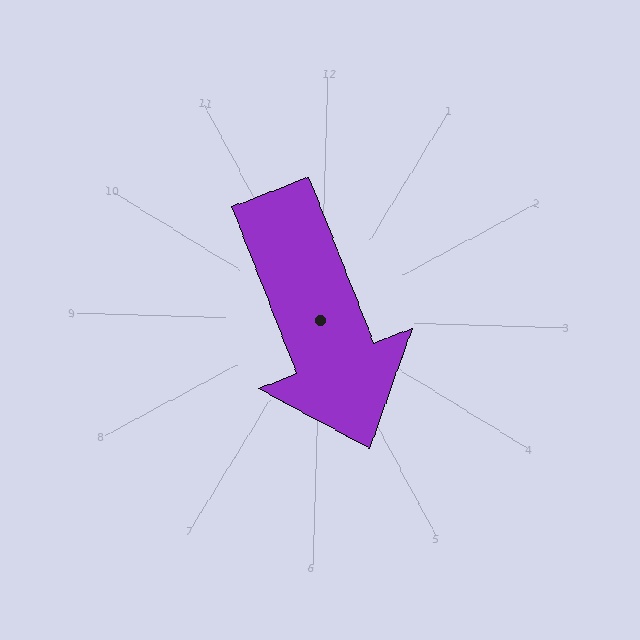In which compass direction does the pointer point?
Southeast.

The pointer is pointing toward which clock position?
Roughly 5 o'clock.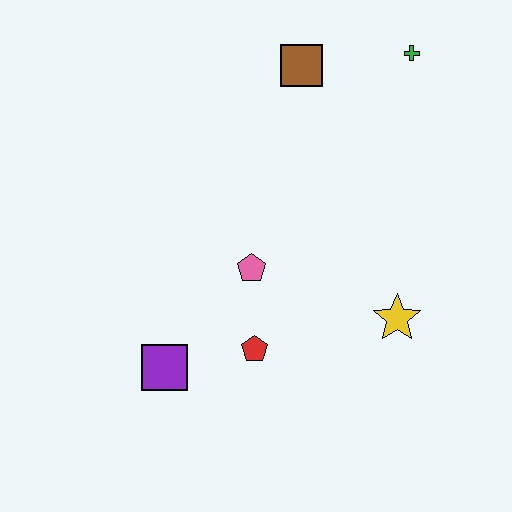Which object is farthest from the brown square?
The purple square is farthest from the brown square.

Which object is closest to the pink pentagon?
The red pentagon is closest to the pink pentagon.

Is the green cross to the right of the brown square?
Yes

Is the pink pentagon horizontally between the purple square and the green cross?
Yes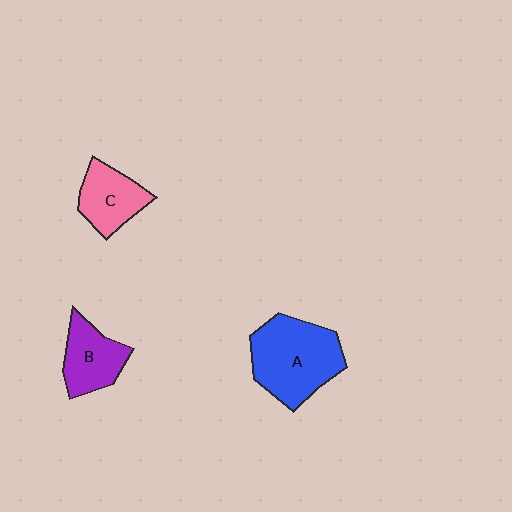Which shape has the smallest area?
Shape C (pink).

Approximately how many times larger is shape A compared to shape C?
Approximately 1.7 times.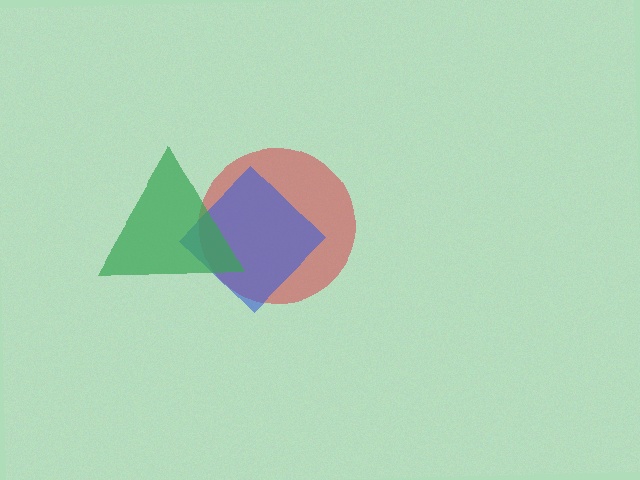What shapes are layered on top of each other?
The layered shapes are: a red circle, a blue diamond, a green triangle.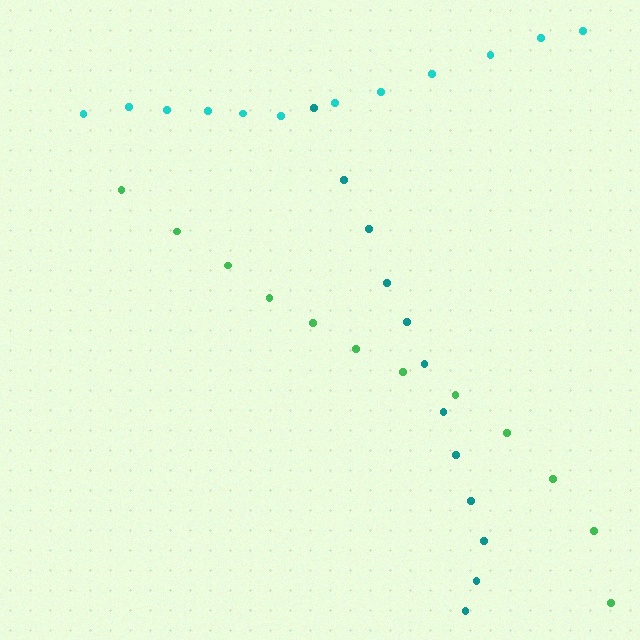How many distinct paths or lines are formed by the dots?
There are 3 distinct paths.